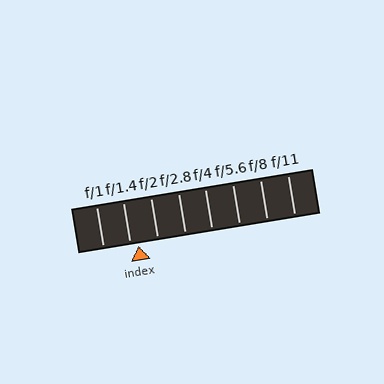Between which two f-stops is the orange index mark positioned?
The index mark is between f/1.4 and f/2.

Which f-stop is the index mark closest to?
The index mark is closest to f/1.4.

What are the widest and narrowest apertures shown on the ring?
The widest aperture shown is f/1 and the narrowest is f/11.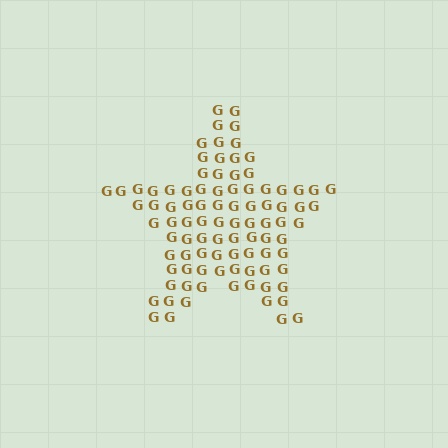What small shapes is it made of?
It is made of small letter G's.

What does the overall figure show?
The overall figure shows a star.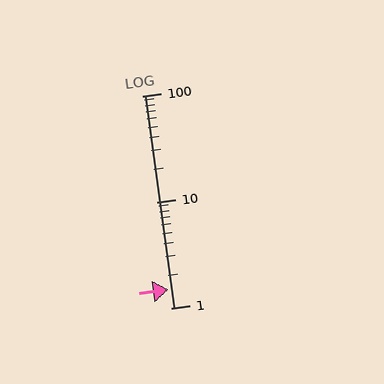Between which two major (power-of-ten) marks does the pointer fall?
The pointer is between 1 and 10.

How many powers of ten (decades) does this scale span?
The scale spans 2 decades, from 1 to 100.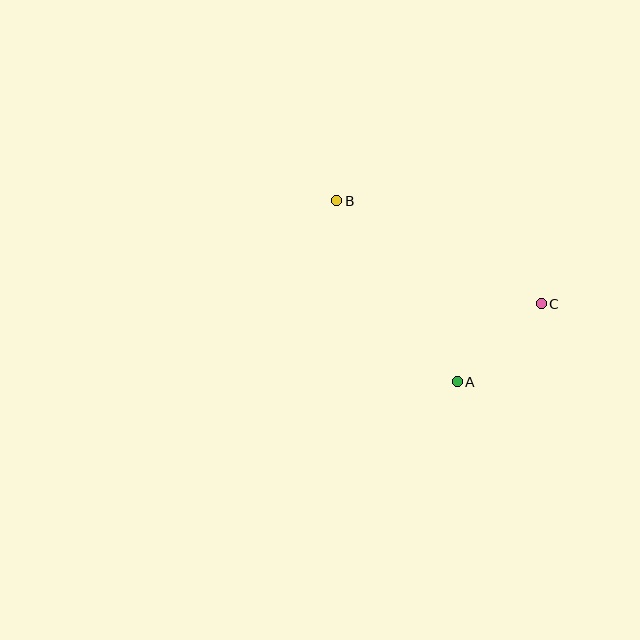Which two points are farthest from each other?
Points B and C are farthest from each other.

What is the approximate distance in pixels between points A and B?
The distance between A and B is approximately 217 pixels.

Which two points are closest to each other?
Points A and C are closest to each other.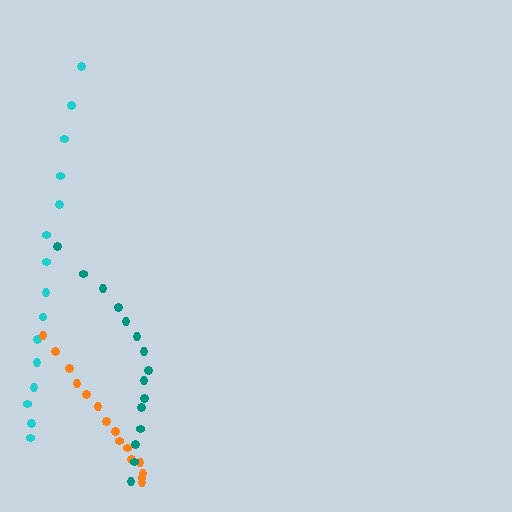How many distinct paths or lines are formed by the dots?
There are 3 distinct paths.